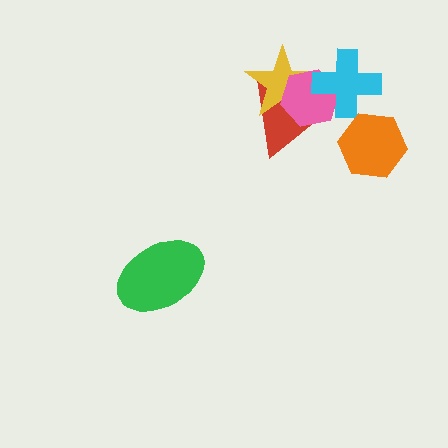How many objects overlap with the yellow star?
3 objects overlap with the yellow star.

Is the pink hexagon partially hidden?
Yes, it is partially covered by another shape.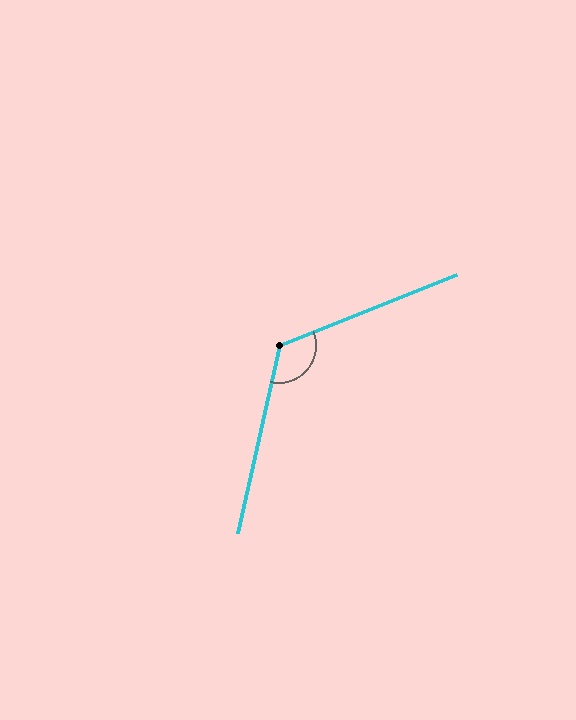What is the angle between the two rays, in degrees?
Approximately 124 degrees.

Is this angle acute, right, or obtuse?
It is obtuse.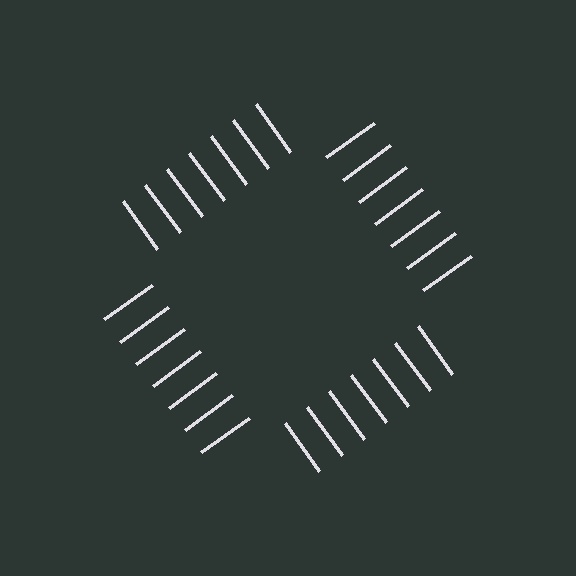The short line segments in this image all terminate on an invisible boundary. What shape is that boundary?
An illusory square — the line segments terminate on its edges but no continuous stroke is drawn.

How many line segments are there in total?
28 — 7 along each of the 4 edges.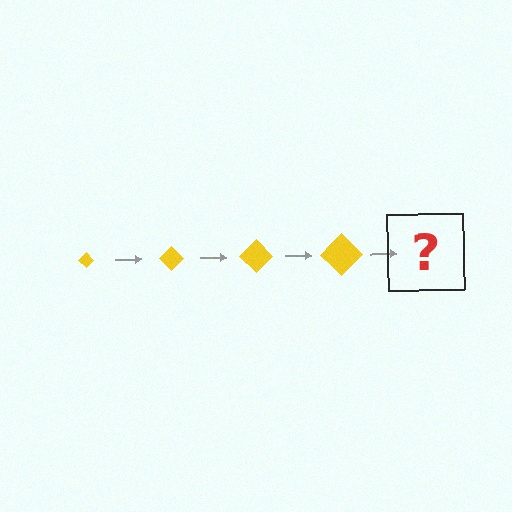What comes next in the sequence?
The next element should be a yellow diamond, larger than the previous one.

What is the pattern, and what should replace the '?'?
The pattern is that the diamond gets progressively larger each step. The '?' should be a yellow diamond, larger than the previous one.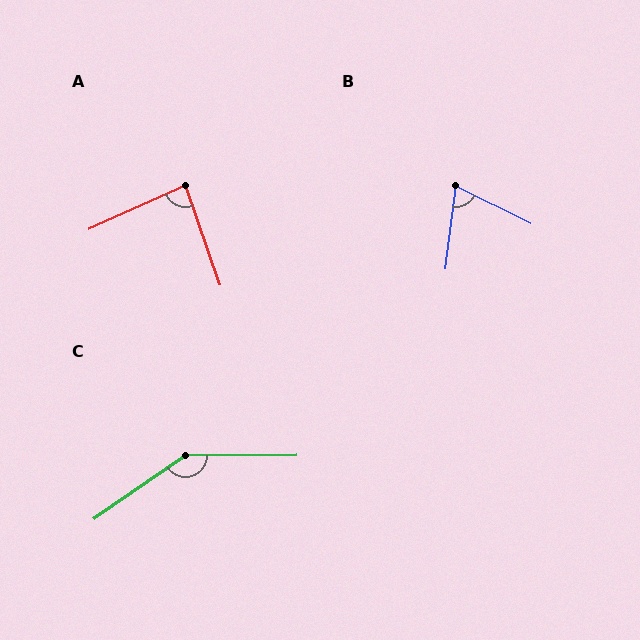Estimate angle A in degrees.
Approximately 85 degrees.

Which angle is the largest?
C, at approximately 146 degrees.